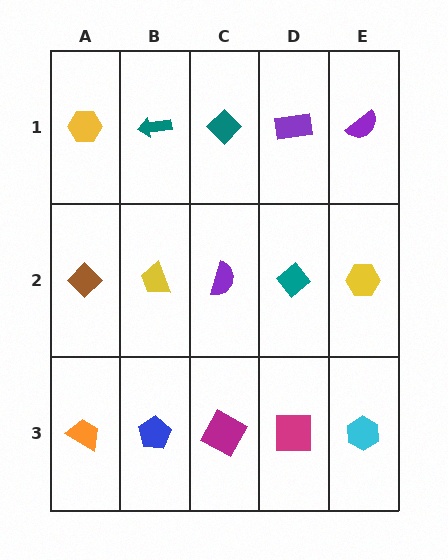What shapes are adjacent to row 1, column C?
A purple semicircle (row 2, column C), a teal arrow (row 1, column B), a purple rectangle (row 1, column D).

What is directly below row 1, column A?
A brown diamond.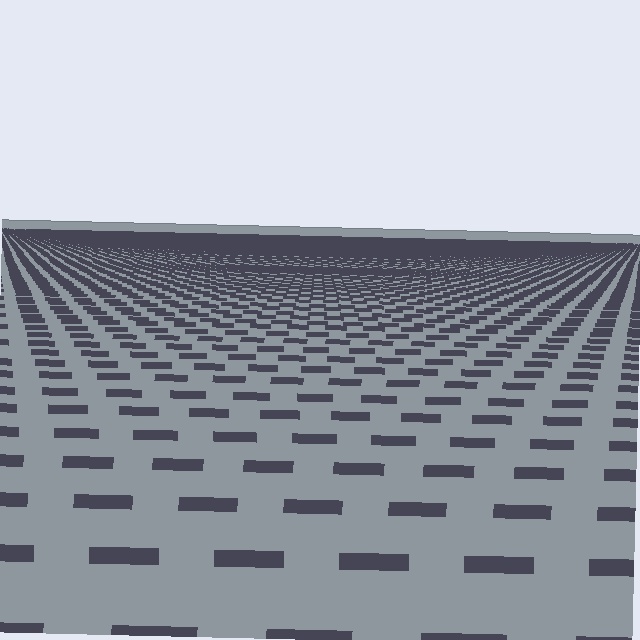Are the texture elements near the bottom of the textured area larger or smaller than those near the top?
Larger. Near the bottom, elements are closer to the viewer and appear at a bigger on-screen size.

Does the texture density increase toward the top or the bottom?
Density increases toward the top.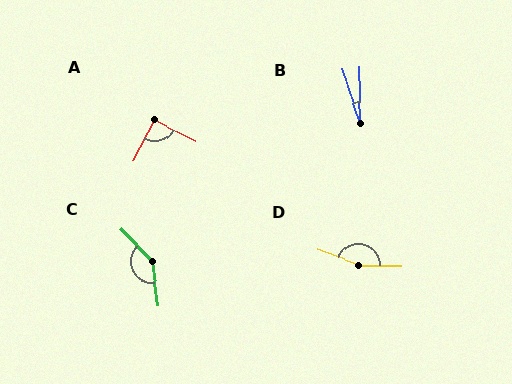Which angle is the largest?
D, at approximately 162 degrees.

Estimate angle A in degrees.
Approximately 91 degrees.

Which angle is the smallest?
B, at approximately 18 degrees.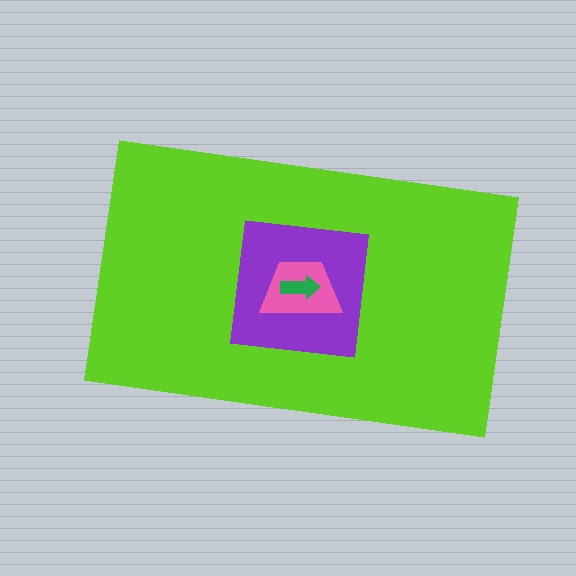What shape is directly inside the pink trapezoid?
The green arrow.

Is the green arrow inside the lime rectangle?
Yes.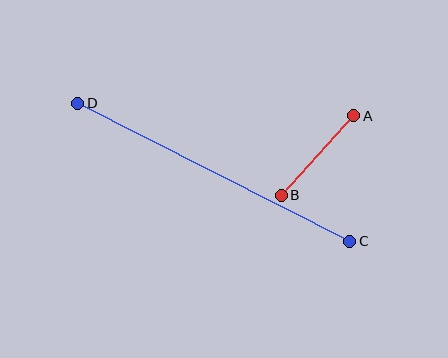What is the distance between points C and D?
The distance is approximately 305 pixels.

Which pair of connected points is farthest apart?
Points C and D are farthest apart.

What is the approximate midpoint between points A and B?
The midpoint is at approximately (318, 155) pixels.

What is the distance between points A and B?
The distance is approximately 107 pixels.